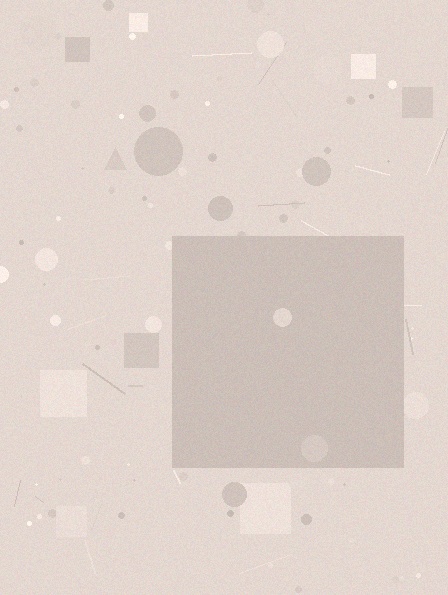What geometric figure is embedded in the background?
A square is embedded in the background.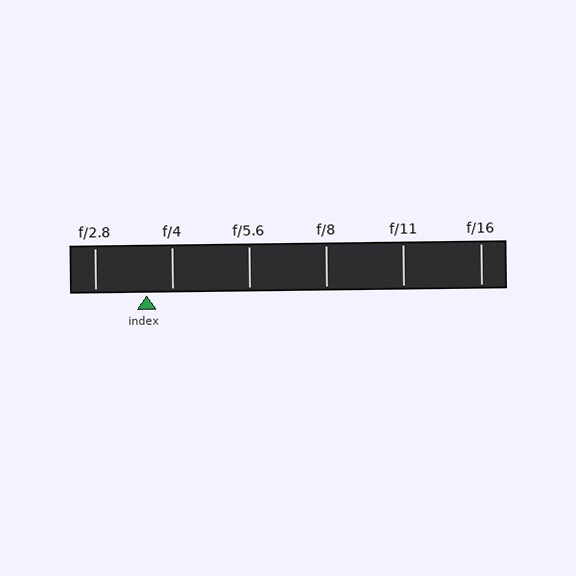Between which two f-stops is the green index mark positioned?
The index mark is between f/2.8 and f/4.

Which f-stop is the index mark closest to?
The index mark is closest to f/4.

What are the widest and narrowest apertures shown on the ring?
The widest aperture shown is f/2.8 and the narrowest is f/16.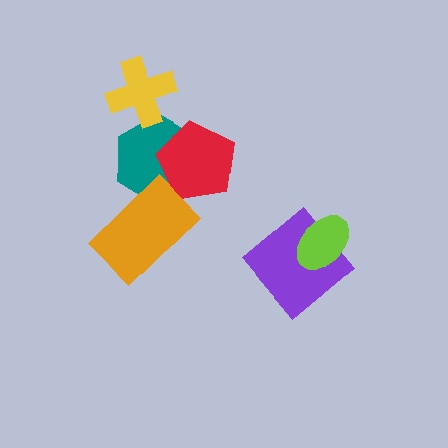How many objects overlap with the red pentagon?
1 object overlaps with the red pentagon.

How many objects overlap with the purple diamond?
1 object overlaps with the purple diamond.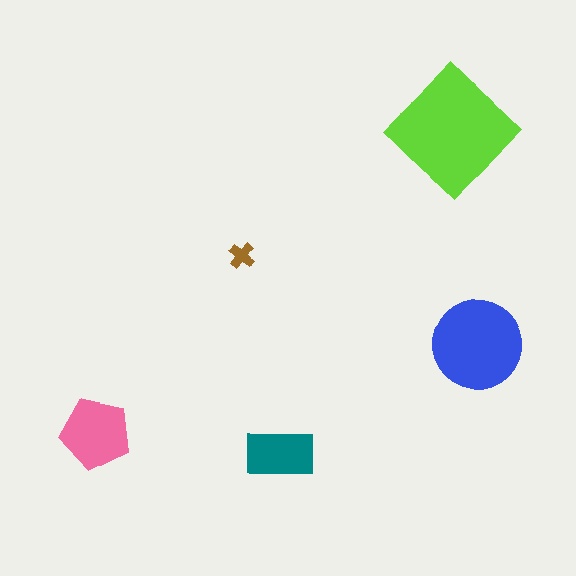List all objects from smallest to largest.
The brown cross, the teal rectangle, the pink pentagon, the blue circle, the lime diamond.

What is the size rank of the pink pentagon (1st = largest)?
3rd.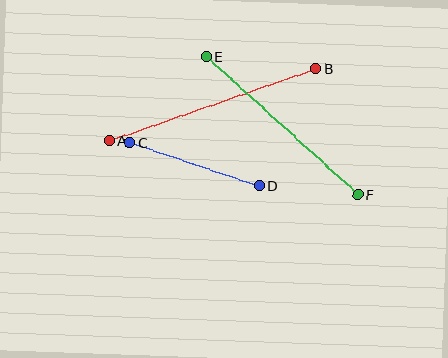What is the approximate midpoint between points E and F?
The midpoint is at approximately (282, 126) pixels.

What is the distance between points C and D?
The distance is approximately 136 pixels.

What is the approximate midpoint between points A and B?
The midpoint is at approximately (213, 105) pixels.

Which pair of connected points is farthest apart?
Points A and B are farthest apart.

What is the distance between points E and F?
The distance is approximately 205 pixels.